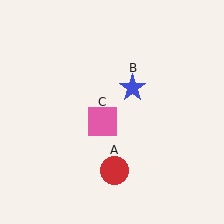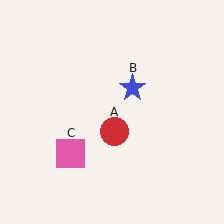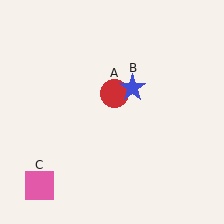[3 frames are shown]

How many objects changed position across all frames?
2 objects changed position: red circle (object A), pink square (object C).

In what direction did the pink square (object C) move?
The pink square (object C) moved down and to the left.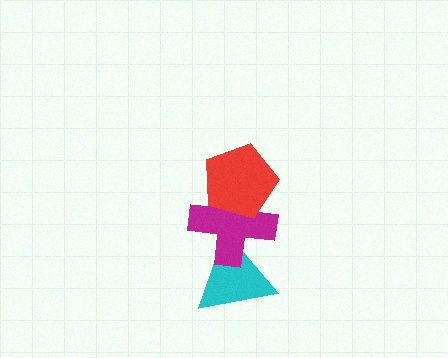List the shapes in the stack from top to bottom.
From top to bottom: the red pentagon, the magenta cross, the cyan triangle.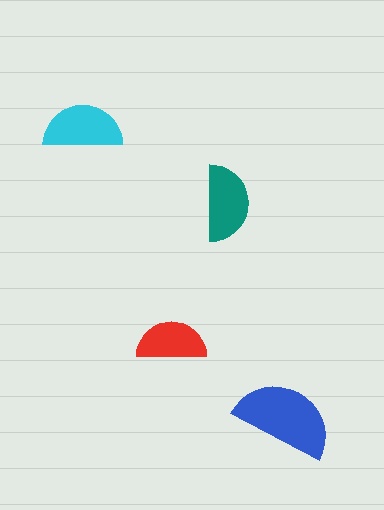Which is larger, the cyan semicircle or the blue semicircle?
The blue one.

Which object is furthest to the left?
The cyan semicircle is leftmost.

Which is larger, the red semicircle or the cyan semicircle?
The cyan one.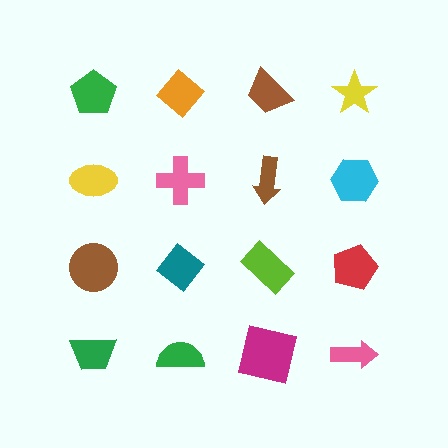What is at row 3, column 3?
A lime rectangle.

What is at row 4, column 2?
A green semicircle.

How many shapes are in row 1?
4 shapes.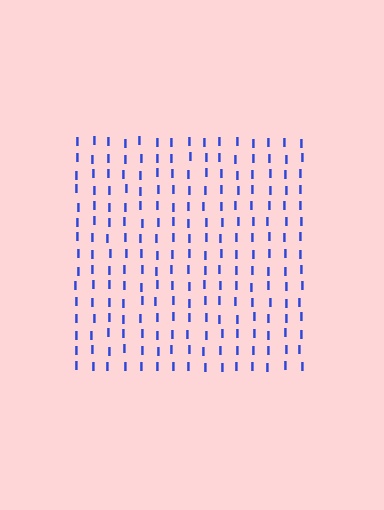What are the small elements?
The small elements are letter I's.